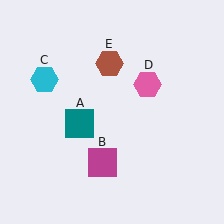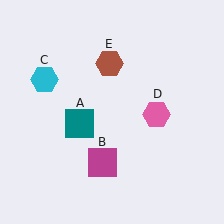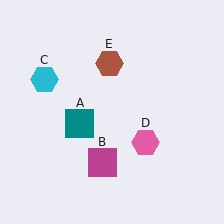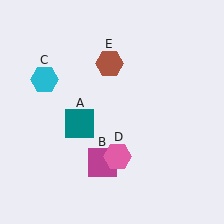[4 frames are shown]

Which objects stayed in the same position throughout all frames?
Teal square (object A) and magenta square (object B) and cyan hexagon (object C) and brown hexagon (object E) remained stationary.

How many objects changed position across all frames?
1 object changed position: pink hexagon (object D).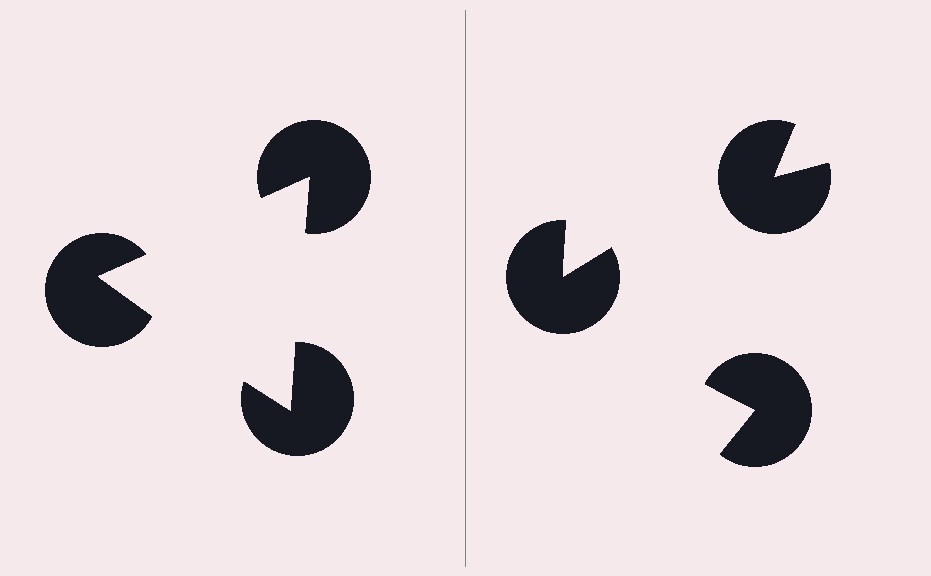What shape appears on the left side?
An illusory triangle.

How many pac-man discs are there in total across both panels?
6 — 3 on each side.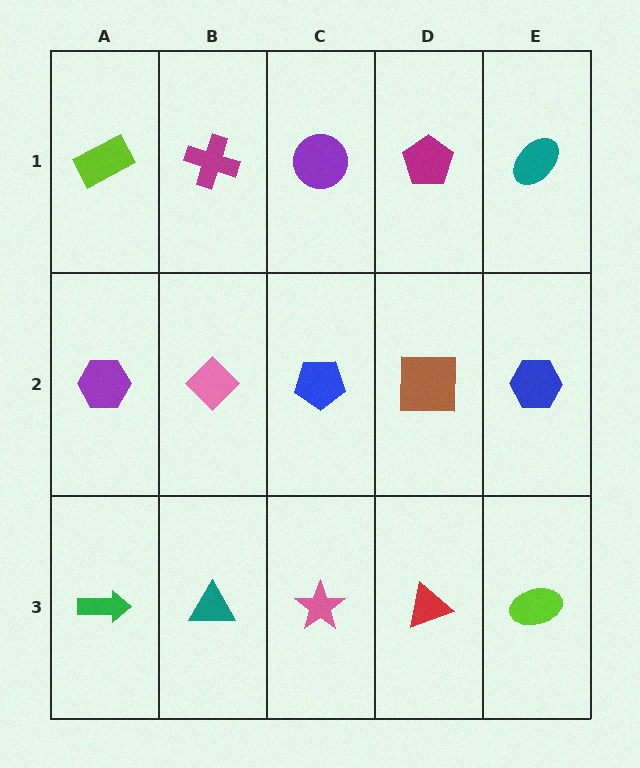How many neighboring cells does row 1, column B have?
3.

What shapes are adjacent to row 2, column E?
A teal ellipse (row 1, column E), a lime ellipse (row 3, column E), a brown square (row 2, column D).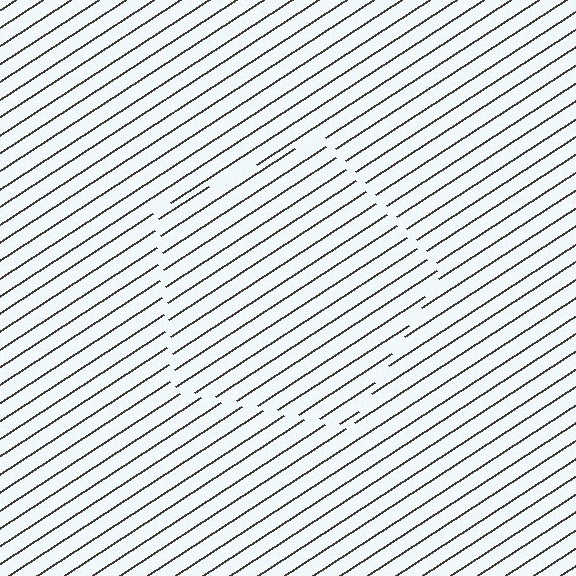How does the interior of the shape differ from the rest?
The interior of the shape contains the same grating, shifted by half a period — the contour is defined by the phase discontinuity where line-ends from the inner and outer gratings abut.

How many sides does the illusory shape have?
5 sides — the line-ends trace a pentagon.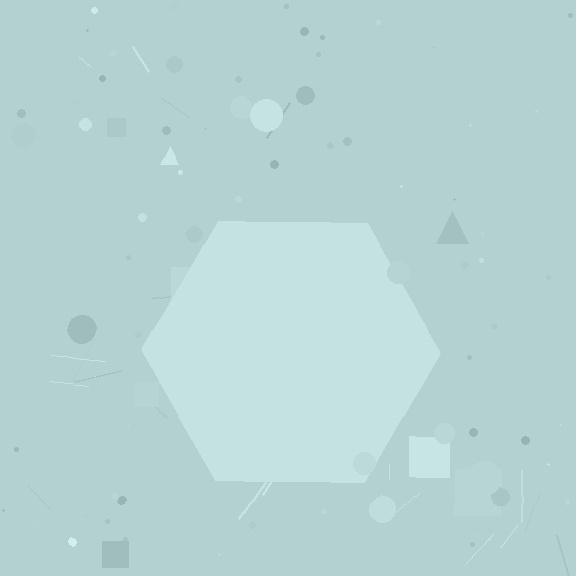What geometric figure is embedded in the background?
A hexagon is embedded in the background.